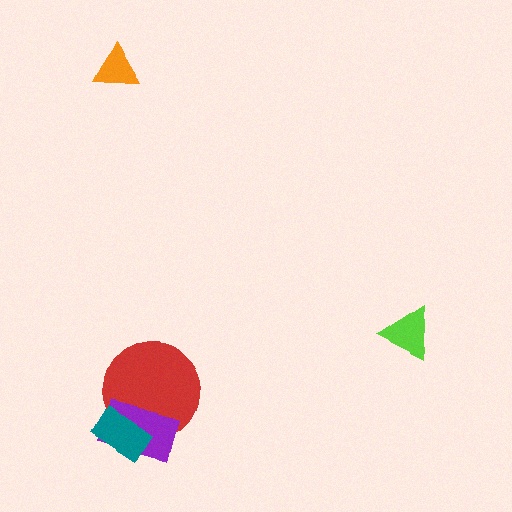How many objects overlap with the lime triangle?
0 objects overlap with the lime triangle.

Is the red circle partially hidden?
Yes, it is partially covered by another shape.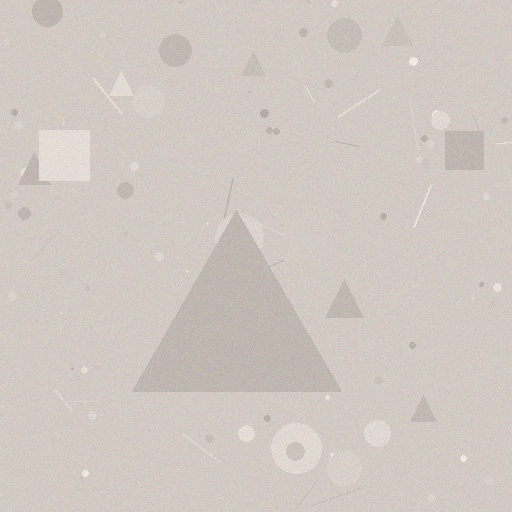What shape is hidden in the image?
A triangle is hidden in the image.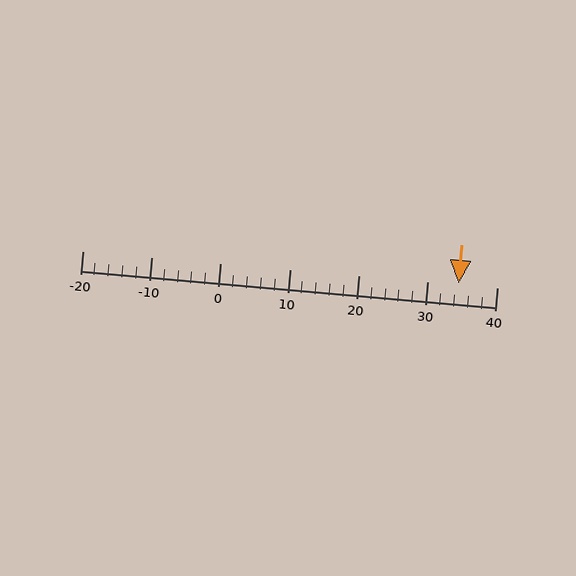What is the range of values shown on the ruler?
The ruler shows values from -20 to 40.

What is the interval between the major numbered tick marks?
The major tick marks are spaced 10 units apart.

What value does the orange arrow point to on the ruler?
The orange arrow points to approximately 34.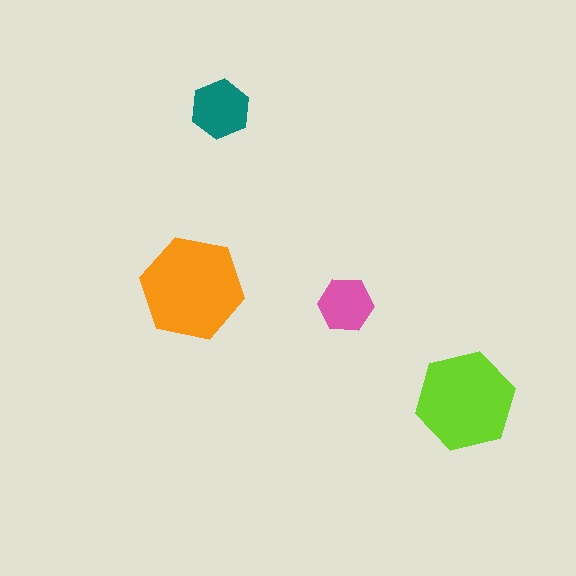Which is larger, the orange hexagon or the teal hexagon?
The orange one.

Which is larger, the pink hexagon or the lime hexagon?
The lime one.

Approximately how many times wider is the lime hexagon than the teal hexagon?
About 1.5 times wider.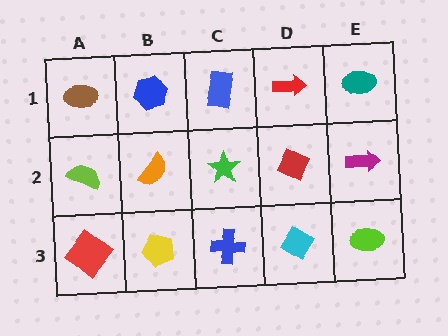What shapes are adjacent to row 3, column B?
An orange semicircle (row 2, column B), a red diamond (row 3, column A), a blue cross (row 3, column C).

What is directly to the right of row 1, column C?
A red arrow.